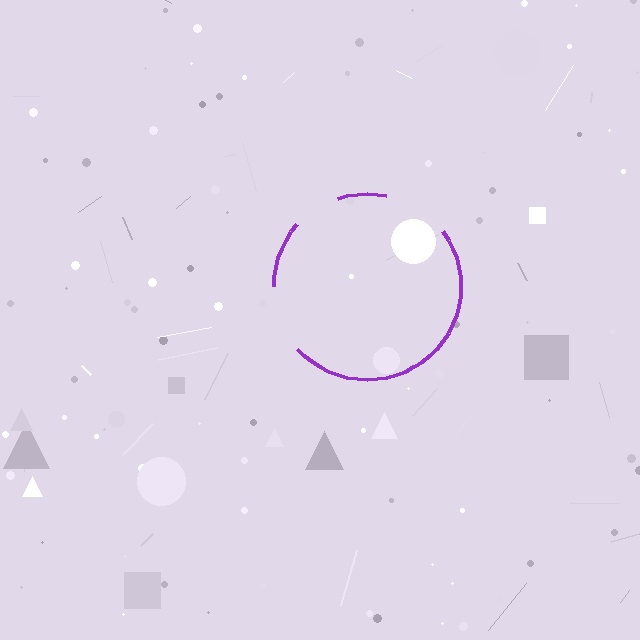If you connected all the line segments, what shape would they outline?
They would outline a circle.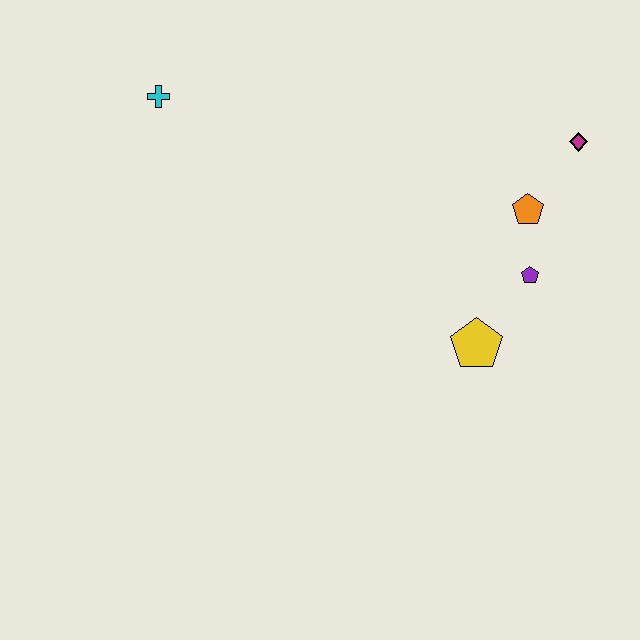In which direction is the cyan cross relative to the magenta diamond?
The cyan cross is to the left of the magenta diamond.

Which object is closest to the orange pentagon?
The purple pentagon is closest to the orange pentagon.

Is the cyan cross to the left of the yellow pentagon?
Yes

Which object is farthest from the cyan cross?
The magenta diamond is farthest from the cyan cross.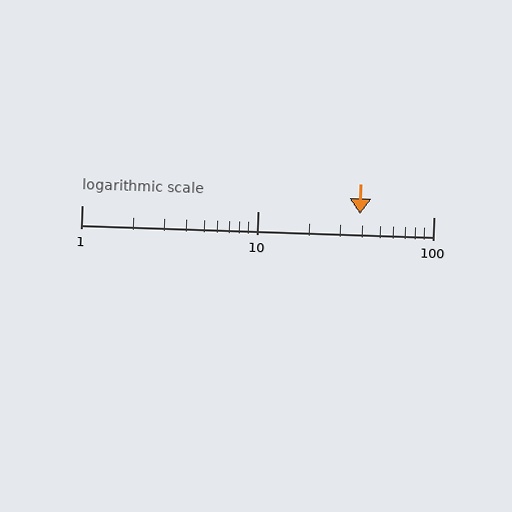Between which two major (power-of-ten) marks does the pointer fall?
The pointer is between 10 and 100.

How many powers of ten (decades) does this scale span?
The scale spans 2 decades, from 1 to 100.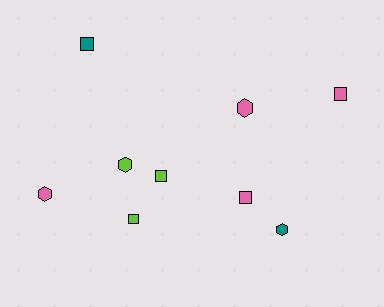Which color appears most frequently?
Pink, with 4 objects.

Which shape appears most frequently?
Square, with 5 objects.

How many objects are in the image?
There are 9 objects.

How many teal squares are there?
There is 1 teal square.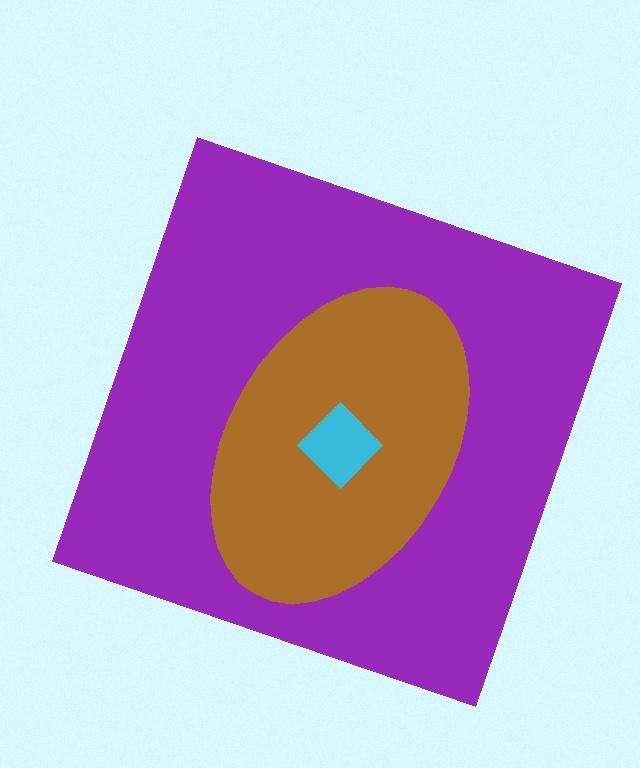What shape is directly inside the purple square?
The brown ellipse.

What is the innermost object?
The cyan diamond.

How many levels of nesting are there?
3.